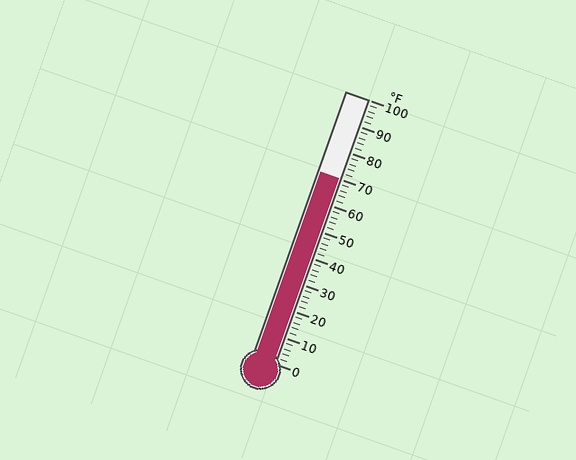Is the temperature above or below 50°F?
The temperature is above 50°F.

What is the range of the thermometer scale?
The thermometer scale ranges from 0°F to 100°F.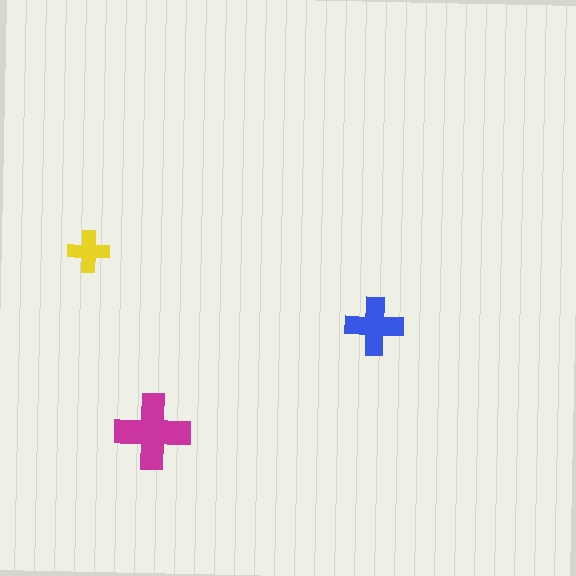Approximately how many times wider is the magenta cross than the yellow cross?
About 2 times wider.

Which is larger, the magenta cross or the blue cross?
The magenta one.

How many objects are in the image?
There are 3 objects in the image.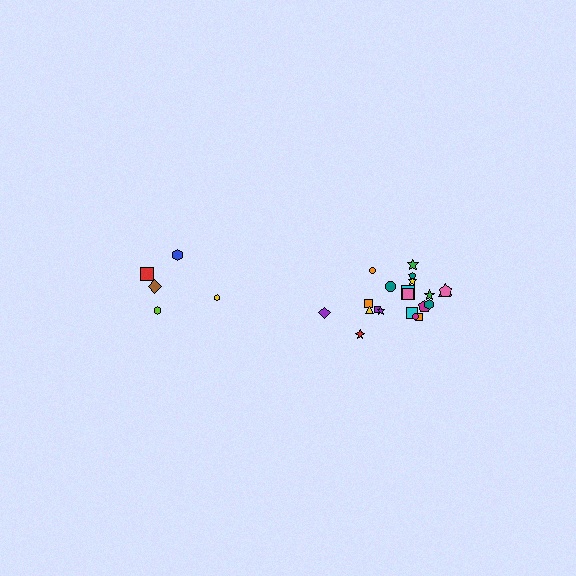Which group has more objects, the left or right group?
The right group.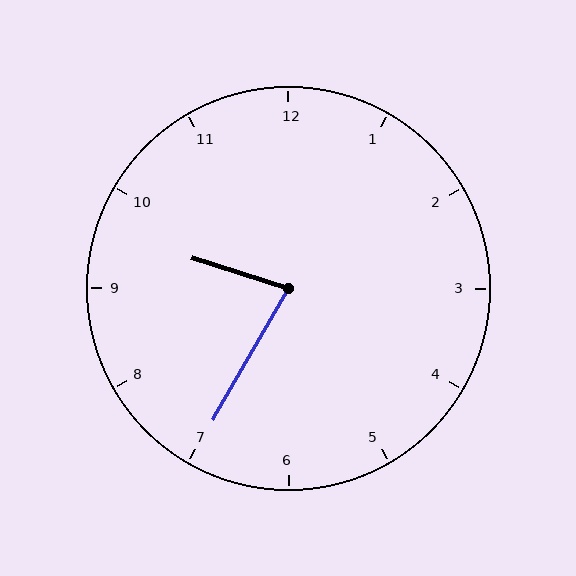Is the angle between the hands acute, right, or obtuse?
It is acute.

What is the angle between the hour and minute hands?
Approximately 78 degrees.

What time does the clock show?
9:35.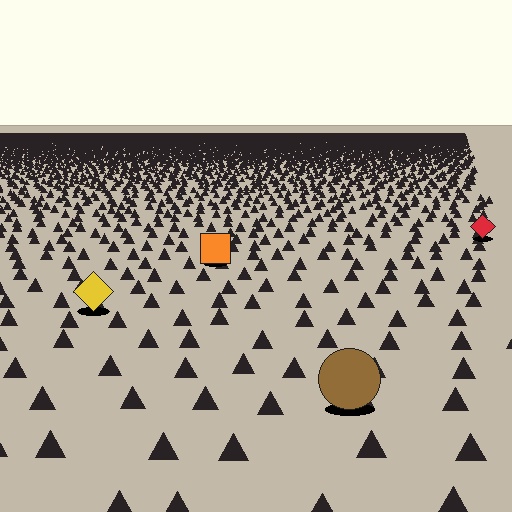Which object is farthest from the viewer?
The red diamond is farthest from the viewer. It appears smaller and the ground texture around it is denser.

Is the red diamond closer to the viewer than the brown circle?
No. The brown circle is closer — you can tell from the texture gradient: the ground texture is coarser near it.